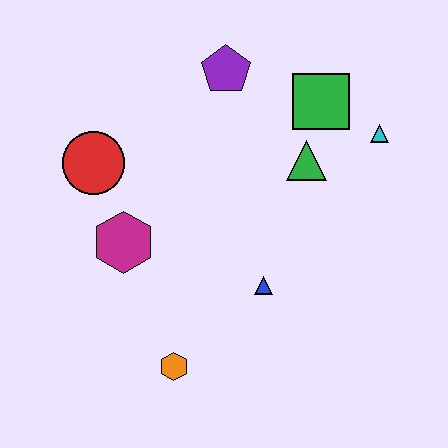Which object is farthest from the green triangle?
The orange hexagon is farthest from the green triangle.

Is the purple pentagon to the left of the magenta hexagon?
No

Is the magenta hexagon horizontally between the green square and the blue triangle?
No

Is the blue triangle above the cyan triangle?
No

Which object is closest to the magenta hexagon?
The red circle is closest to the magenta hexagon.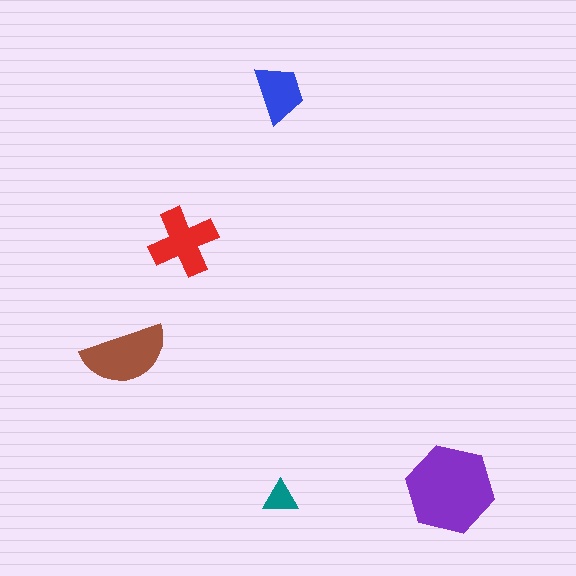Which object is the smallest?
The teal triangle.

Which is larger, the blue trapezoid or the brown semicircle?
The brown semicircle.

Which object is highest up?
The blue trapezoid is topmost.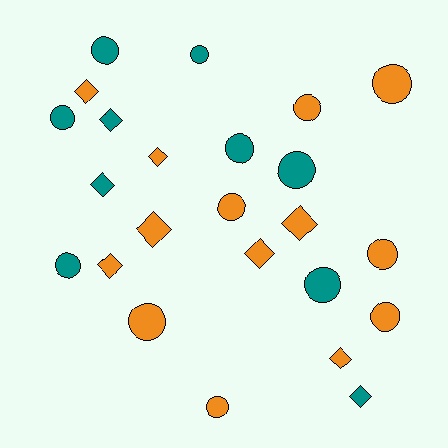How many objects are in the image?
There are 24 objects.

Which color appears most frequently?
Orange, with 14 objects.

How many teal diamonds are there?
There are 3 teal diamonds.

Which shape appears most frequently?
Circle, with 14 objects.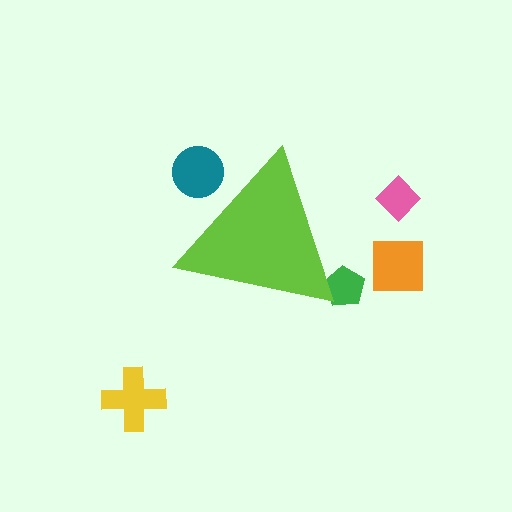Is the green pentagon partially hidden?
Yes, the green pentagon is partially hidden behind the lime triangle.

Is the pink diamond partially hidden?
No, the pink diamond is fully visible.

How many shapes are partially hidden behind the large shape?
2 shapes are partially hidden.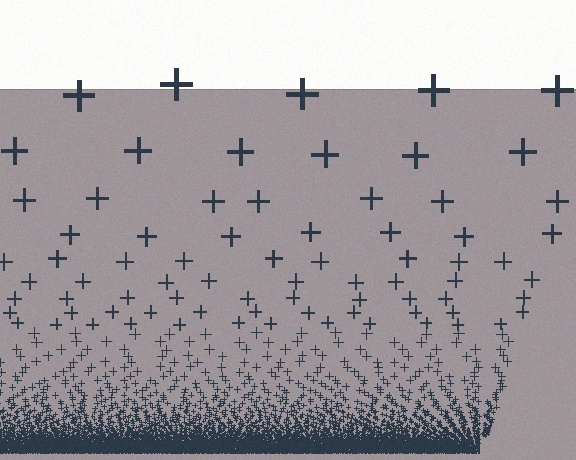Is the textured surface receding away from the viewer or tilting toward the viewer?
The surface appears to tilt toward the viewer. Texture elements get larger and sparser toward the top.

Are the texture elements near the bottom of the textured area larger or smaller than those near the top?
Smaller. The gradient is inverted — elements near the bottom are smaller and denser.